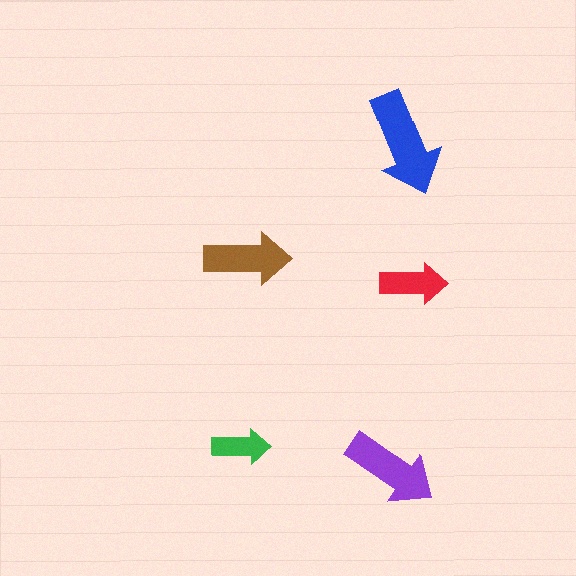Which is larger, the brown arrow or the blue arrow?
The blue one.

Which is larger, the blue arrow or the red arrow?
The blue one.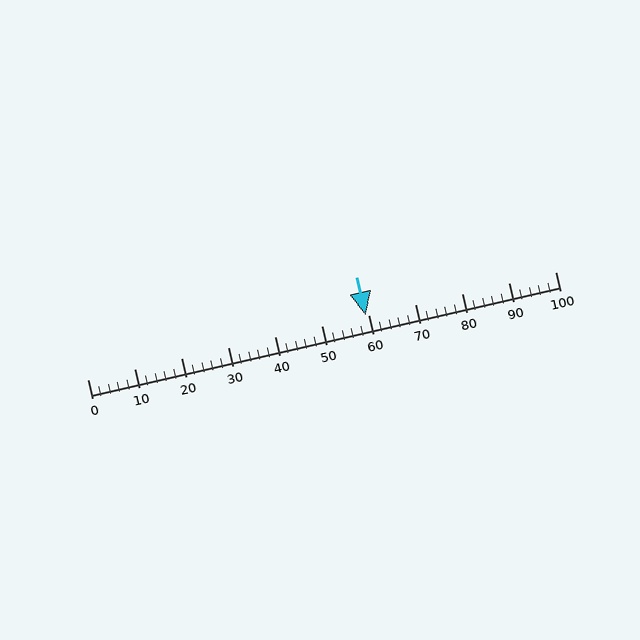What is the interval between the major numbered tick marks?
The major tick marks are spaced 10 units apart.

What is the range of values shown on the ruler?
The ruler shows values from 0 to 100.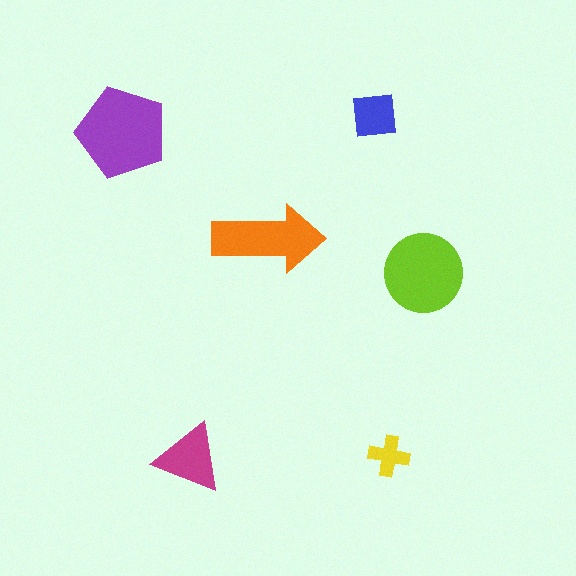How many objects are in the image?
There are 6 objects in the image.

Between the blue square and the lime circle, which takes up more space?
The lime circle.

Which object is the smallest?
The yellow cross.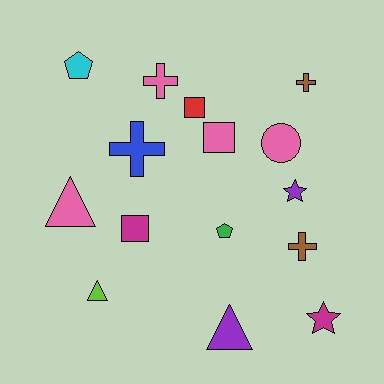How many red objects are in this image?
There is 1 red object.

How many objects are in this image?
There are 15 objects.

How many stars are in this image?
There are 2 stars.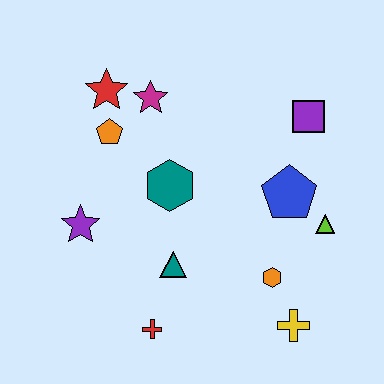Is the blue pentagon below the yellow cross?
No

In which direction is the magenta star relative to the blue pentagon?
The magenta star is to the left of the blue pentagon.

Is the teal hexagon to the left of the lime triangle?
Yes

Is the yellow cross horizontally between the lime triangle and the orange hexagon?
Yes